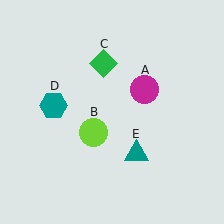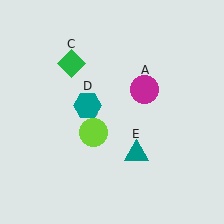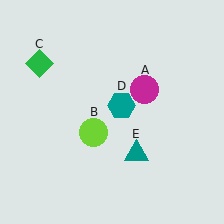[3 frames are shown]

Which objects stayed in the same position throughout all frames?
Magenta circle (object A) and lime circle (object B) and teal triangle (object E) remained stationary.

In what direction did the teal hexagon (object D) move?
The teal hexagon (object D) moved right.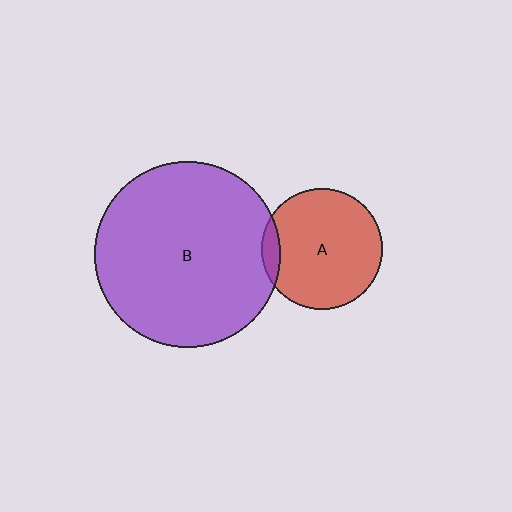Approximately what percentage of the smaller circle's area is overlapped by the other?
Approximately 10%.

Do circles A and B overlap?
Yes.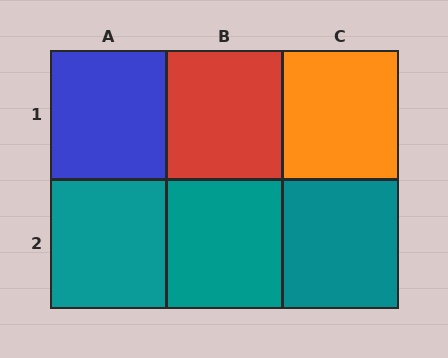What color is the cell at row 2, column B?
Teal.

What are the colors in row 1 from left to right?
Blue, red, orange.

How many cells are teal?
3 cells are teal.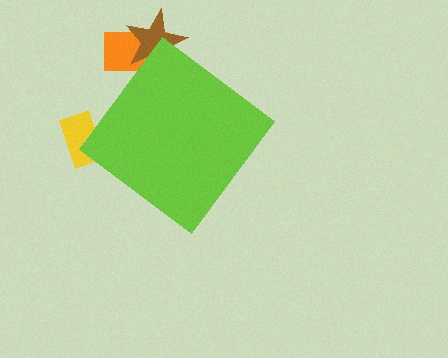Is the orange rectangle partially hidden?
Yes, the orange rectangle is partially hidden behind the lime diamond.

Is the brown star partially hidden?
Yes, the brown star is partially hidden behind the lime diamond.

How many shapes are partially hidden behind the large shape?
3 shapes are partially hidden.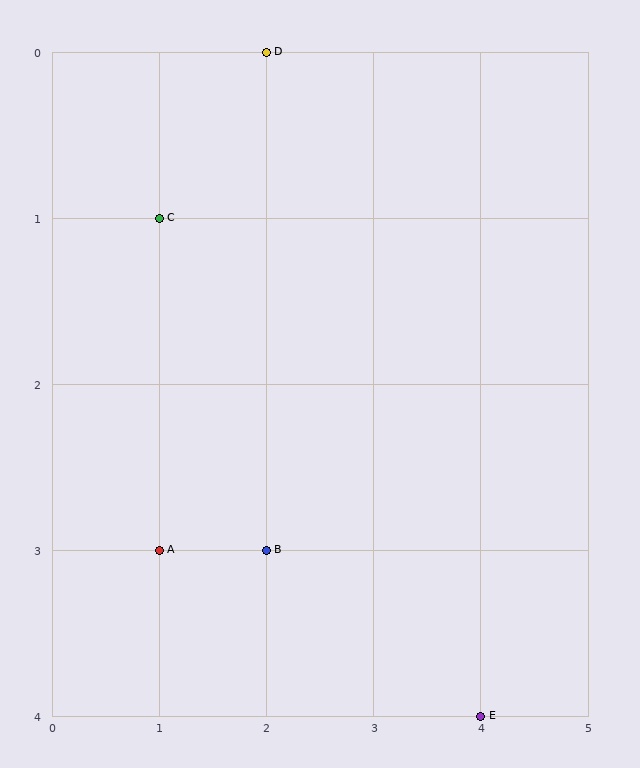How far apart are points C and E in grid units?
Points C and E are 3 columns and 3 rows apart (about 4.2 grid units diagonally).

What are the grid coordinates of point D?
Point D is at grid coordinates (2, 0).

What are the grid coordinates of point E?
Point E is at grid coordinates (4, 4).